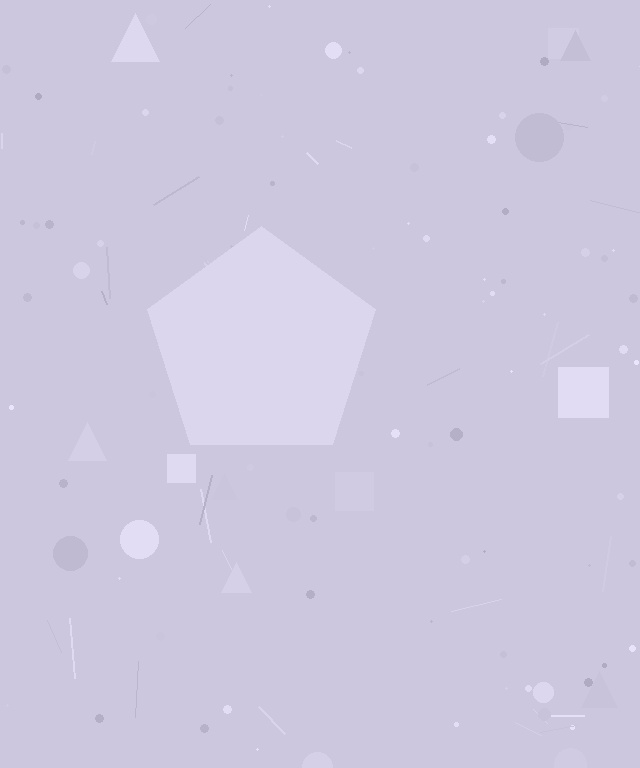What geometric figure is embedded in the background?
A pentagon is embedded in the background.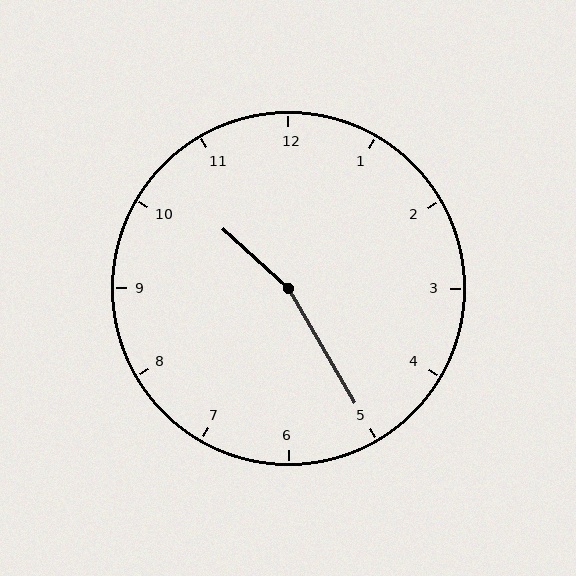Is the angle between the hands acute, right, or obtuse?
It is obtuse.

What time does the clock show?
10:25.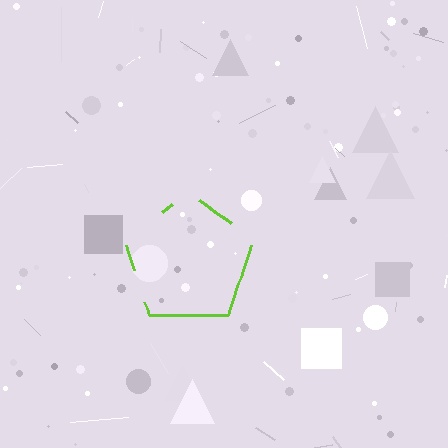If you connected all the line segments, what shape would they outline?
They would outline a pentagon.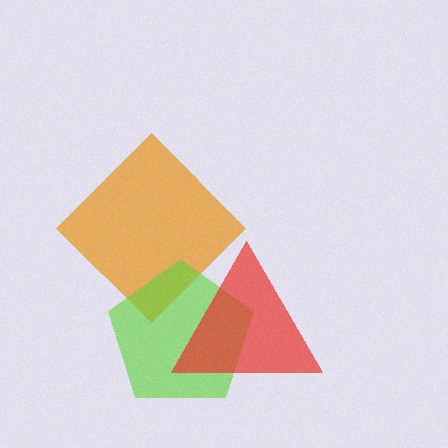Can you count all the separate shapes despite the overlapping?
Yes, there are 3 separate shapes.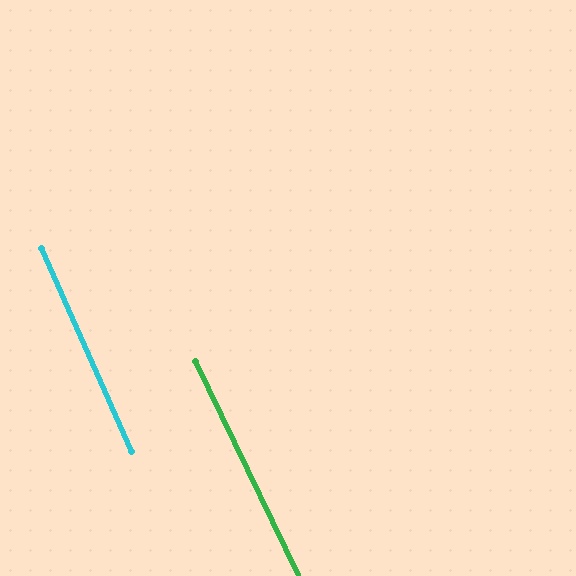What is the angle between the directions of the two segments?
Approximately 2 degrees.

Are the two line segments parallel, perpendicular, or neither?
Parallel — their directions differ by only 1.5°.